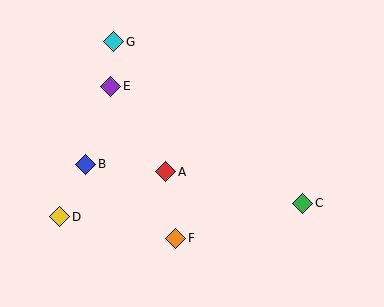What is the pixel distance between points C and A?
The distance between C and A is 140 pixels.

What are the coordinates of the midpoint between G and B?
The midpoint between G and B is at (100, 103).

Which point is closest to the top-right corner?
Point C is closest to the top-right corner.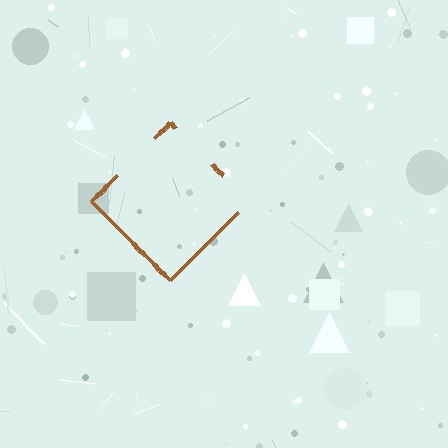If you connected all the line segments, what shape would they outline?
They would outline a diamond.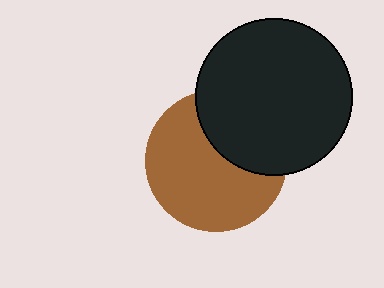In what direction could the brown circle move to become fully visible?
The brown circle could move toward the lower-left. That would shift it out from behind the black circle entirely.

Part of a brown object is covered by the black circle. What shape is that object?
It is a circle.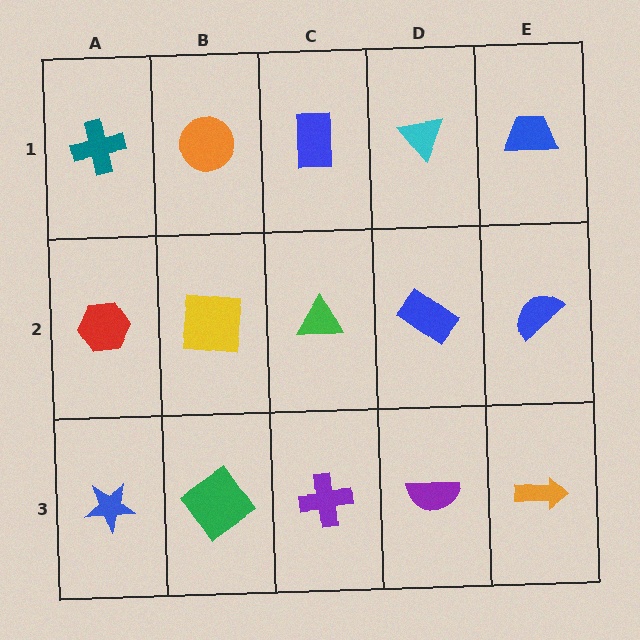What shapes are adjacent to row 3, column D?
A blue rectangle (row 2, column D), a purple cross (row 3, column C), an orange arrow (row 3, column E).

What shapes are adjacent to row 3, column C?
A green triangle (row 2, column C), a green diamond (row 3, column B), a purple semicircle (row 3, column D).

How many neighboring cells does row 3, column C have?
3.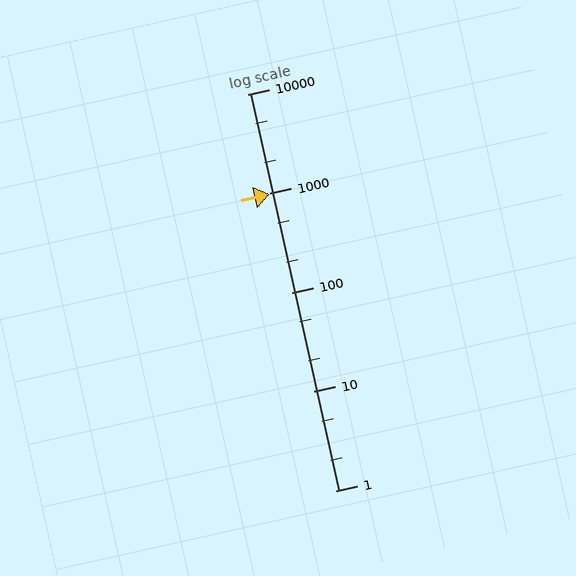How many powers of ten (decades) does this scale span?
The scale spans 4 decades, from 1 to 10000.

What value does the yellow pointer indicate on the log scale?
The pointer indicates approximately 980.